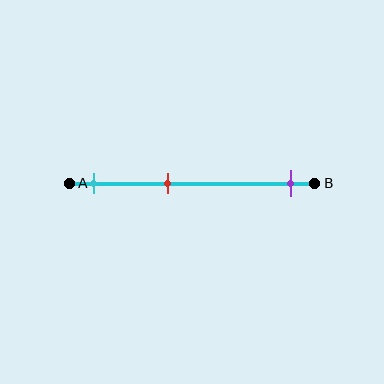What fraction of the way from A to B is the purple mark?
The purple mark is approximately 90% (0.9) of the way from A to B.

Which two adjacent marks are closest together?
The cyan and red marks are the closest adjacent pair.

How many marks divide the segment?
There are 3 marks dividing the segment.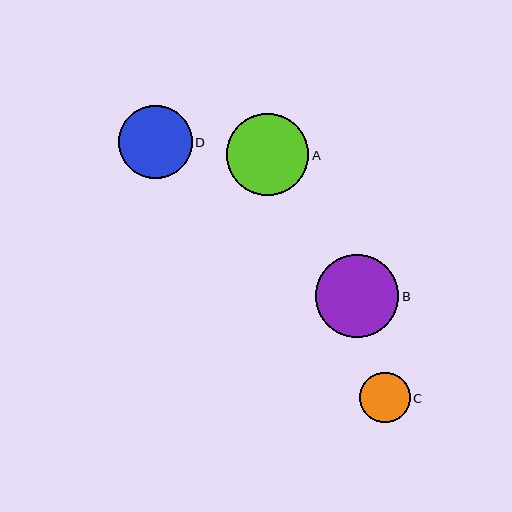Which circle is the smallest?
Circle C is the smallest with a size of approximately 50 pixels.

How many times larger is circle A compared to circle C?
Circle A is approximately 1.6 times the size of circle C.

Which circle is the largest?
Circle B is the largest with a size of approximately 83 pixels.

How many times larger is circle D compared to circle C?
Circle D is approximately 1.5 times the size of circle C.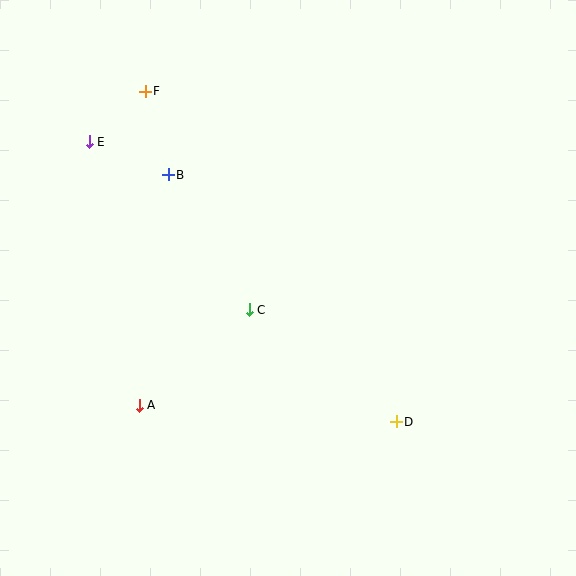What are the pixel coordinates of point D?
Point D is at (396, 422).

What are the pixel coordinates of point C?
Point C is at (249, 310).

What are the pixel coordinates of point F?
Point F is at (145, 91).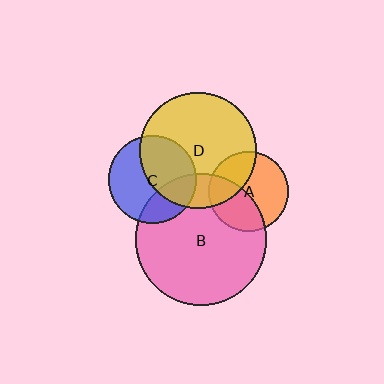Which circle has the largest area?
Circle B (pink).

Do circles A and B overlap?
Yes.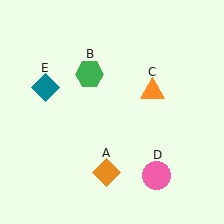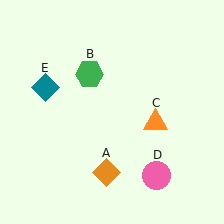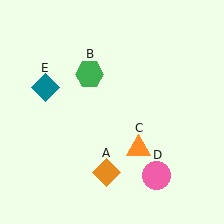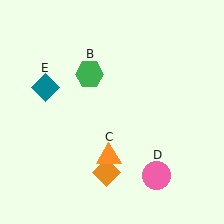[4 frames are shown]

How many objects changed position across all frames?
1 object changed position: orange triangle (object C).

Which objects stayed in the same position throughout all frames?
Orange diamond (object A) and green hexagon (object B) and pink circle (object D) and teal diamond (object E) remained stationary.